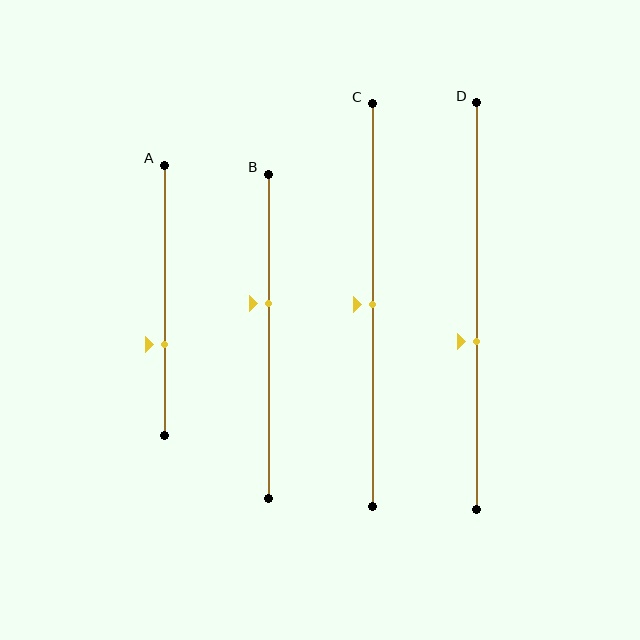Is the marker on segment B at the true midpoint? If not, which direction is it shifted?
No, the marker on segment B is shifted upward by about 10% of the segment length.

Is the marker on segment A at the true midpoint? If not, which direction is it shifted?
No, the marker on segment A is shifted downward by about 16% of the segment length.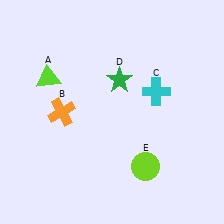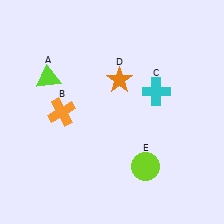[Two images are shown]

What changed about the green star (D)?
In Image 1, D is green. In Image 2, it changed to orange.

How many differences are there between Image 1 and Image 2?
There is 1 difference between the two images.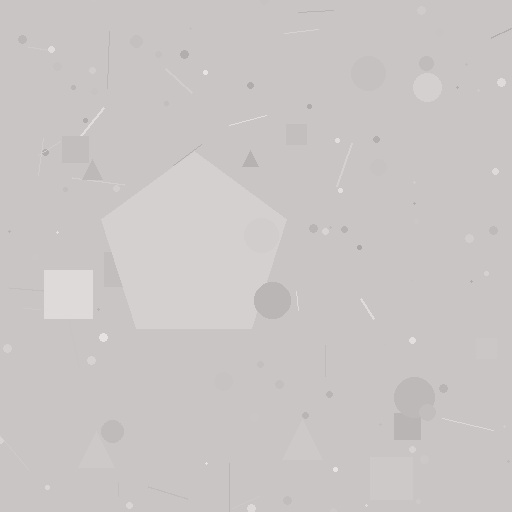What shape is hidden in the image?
A pentagon is hidden in the image.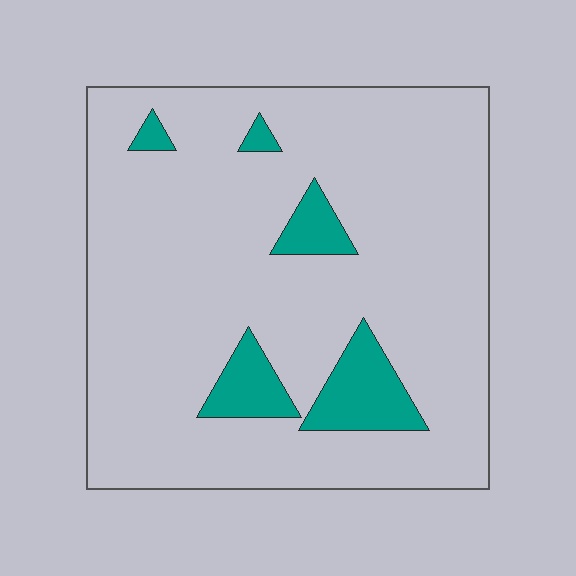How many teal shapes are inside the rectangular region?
5.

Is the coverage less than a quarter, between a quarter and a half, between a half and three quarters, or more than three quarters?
Less than a quarter.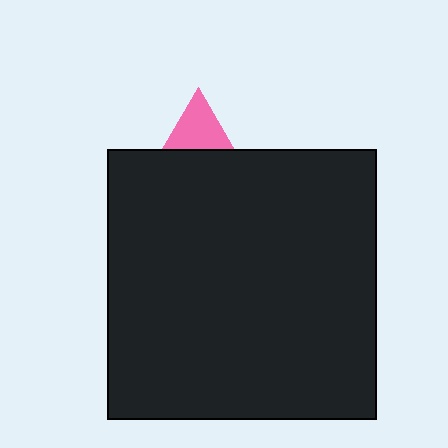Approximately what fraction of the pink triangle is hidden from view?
Roughly 71% of the pink triangle is hidden behind the black square.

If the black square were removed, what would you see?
You would see the complete pink triangle.